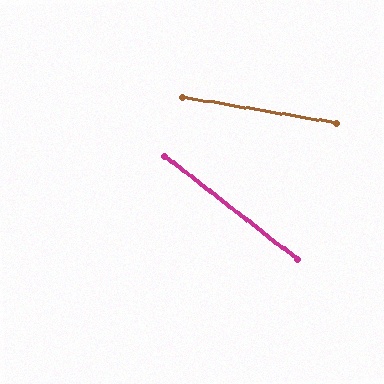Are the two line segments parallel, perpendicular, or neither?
Neither parallel nor perpendicular — they differ by about 28°.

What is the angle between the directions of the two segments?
Approximately 28 degrees.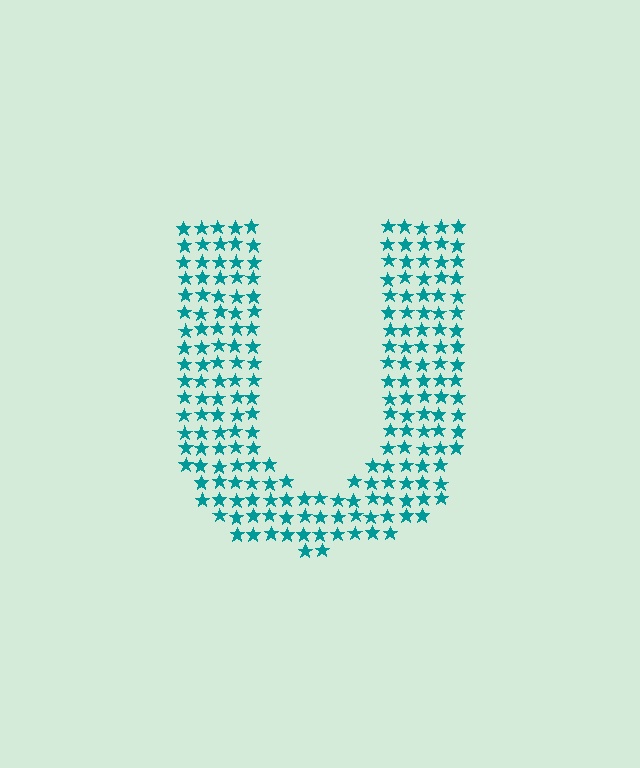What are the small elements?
The small elements are stars.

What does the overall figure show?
The overall figure shows the letter U.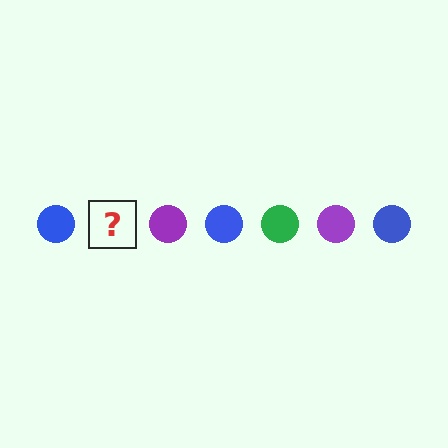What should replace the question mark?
The question mark should be replaced with a green circle.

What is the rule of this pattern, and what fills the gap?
The rule is that the pattern cycles through blue, green, purple circles. The gap should be filled with a green circle.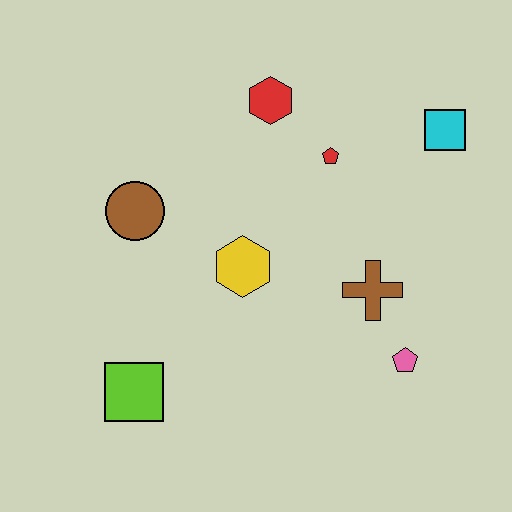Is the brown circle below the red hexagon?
Yes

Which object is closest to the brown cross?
The pink pentagon is closest to the brown cross.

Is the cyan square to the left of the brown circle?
No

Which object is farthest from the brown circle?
The cyan square is farthest from the brown circle.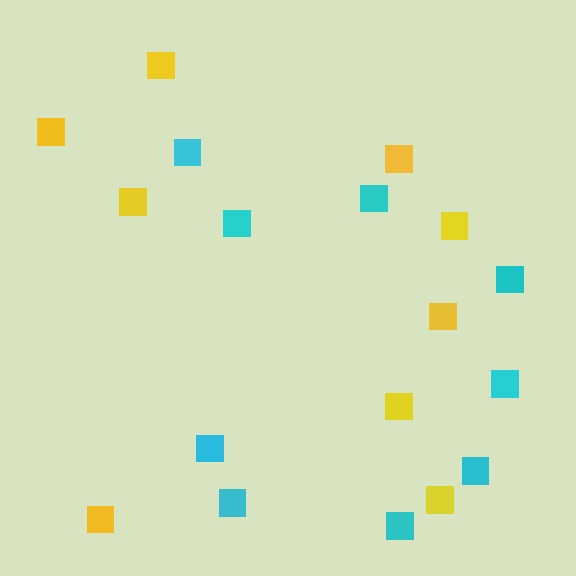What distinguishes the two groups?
There are 2 groups: one group of yellow squares (9) and one group of cyan squares (9).